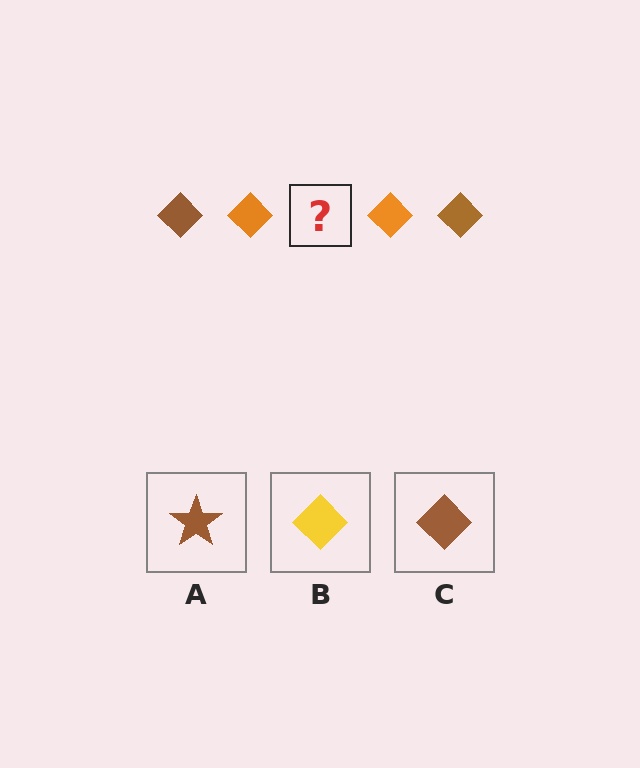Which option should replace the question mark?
Option C.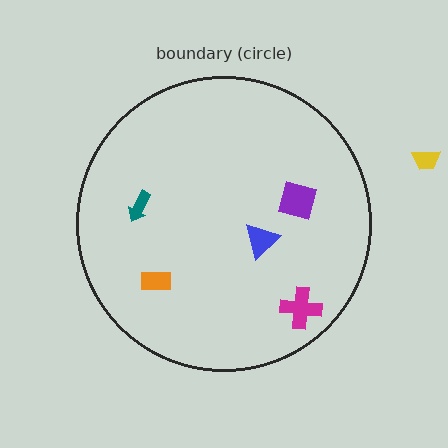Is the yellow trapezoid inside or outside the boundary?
Outside.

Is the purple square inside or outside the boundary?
Inside.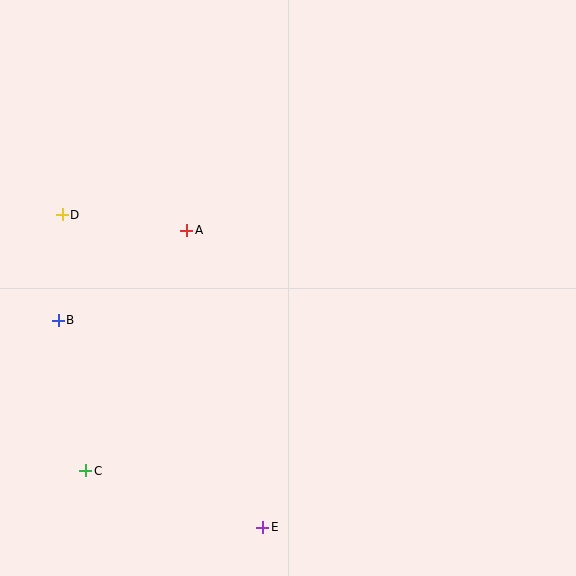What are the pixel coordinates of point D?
Point D is at (62, 215).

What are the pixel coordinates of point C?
Point C is at (86, 471).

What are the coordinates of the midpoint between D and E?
The midpoint between D and E is at (162, 371).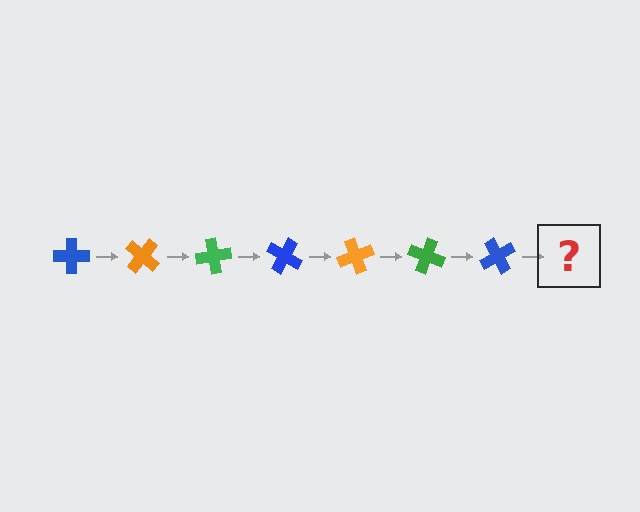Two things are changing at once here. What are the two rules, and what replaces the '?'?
The two rules are that it rotates 40 degrees each step and the color cycles through blue, orange, and green. The '?' should be an orange cross, rotated 280 degrees from the start.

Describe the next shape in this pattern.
It should be an orange cross, rotated 280 degrees from the start.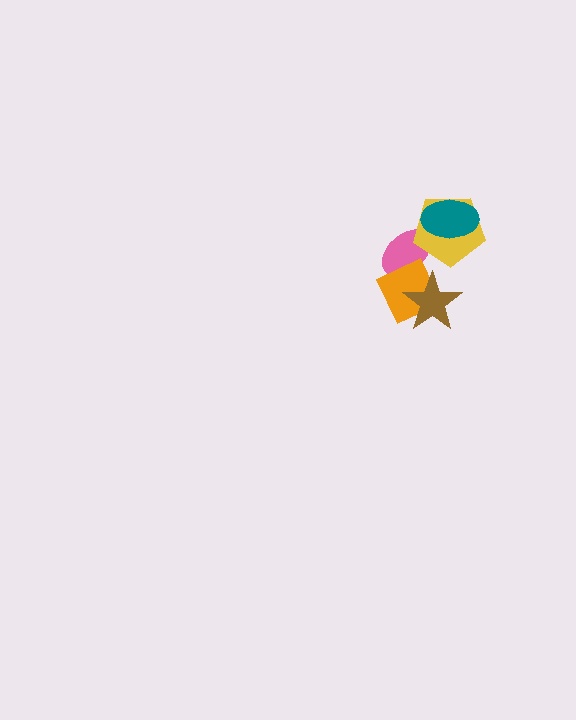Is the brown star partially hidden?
No, no other shape covers it.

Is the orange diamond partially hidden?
Yes, it is partially covered by another shape.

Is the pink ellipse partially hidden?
Yes, it is partially covered by another shape.